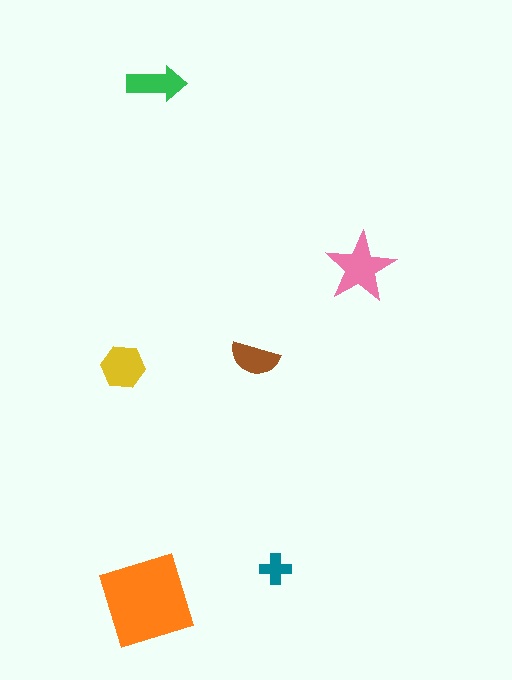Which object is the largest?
The orange square.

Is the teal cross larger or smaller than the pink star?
Smaller.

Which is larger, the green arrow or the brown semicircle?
The green arrow.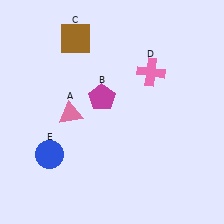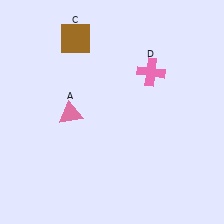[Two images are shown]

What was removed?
The magenta pentagon (B), the blue circle (E) were removed in Image 2.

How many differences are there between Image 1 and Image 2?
There are 2 differences between the two images.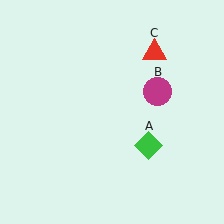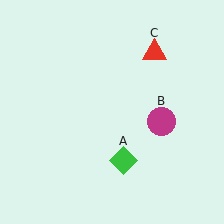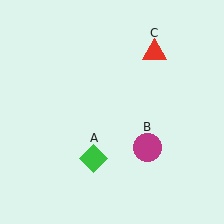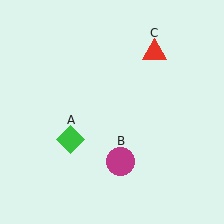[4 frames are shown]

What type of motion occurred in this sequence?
The green diamond (object A), magenta circle (object B) rotated clockwise around the center of the scene.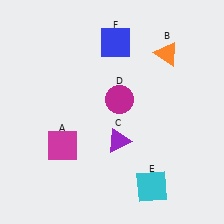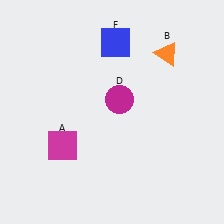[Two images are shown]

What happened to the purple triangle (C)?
The purple triangle (C) was removed in Image 2. It was in the bottom-right area of Image 1.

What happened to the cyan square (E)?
The cyan square (E) was removed in Image 2. It was in the bottom-right area of Image 1.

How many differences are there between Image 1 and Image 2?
There are 2 differences between the two images.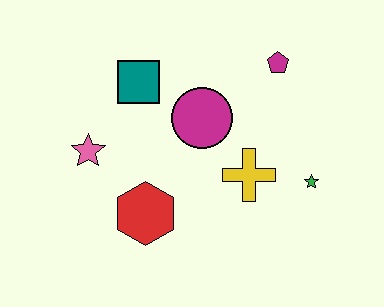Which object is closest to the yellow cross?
The green star is closest to the yellow cross.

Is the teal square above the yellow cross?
Yes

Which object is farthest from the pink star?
The green star is farthest from the pink star.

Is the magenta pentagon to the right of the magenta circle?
Yes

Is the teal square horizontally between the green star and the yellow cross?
No